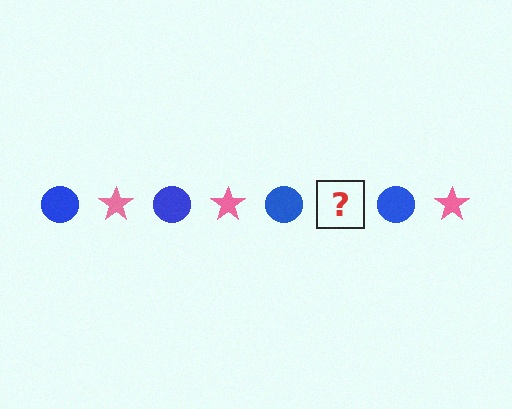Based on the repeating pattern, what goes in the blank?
The blank should be a pink star.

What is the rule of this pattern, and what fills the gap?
The rule is that the pattern alternates between blue circle and pink star. The gap should be filled with a pink star.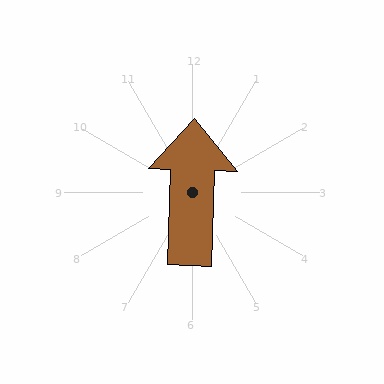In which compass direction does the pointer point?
North.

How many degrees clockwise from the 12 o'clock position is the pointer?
Approximately 2 degrees.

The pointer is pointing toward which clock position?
Roughly 12 o'clock.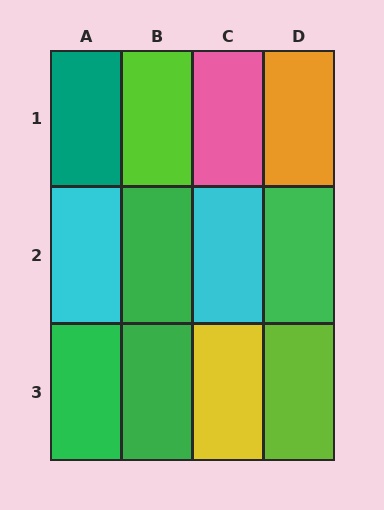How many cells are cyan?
2 cells are cyan.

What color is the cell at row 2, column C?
Cyan.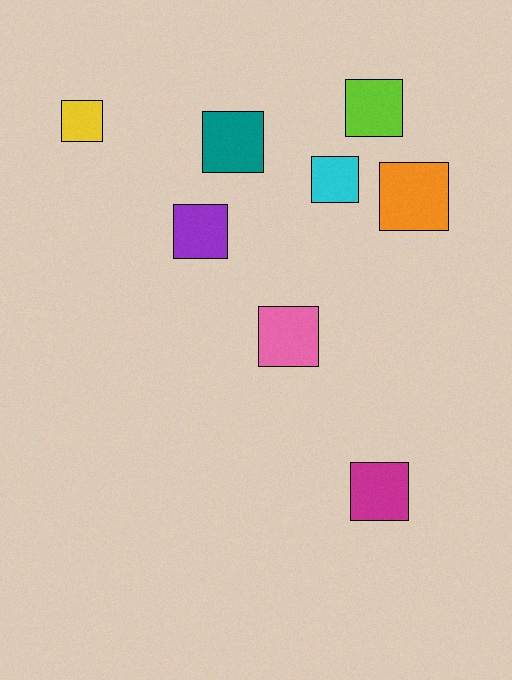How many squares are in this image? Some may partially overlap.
There are 8 squares.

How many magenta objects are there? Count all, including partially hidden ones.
There is 1 magenta object.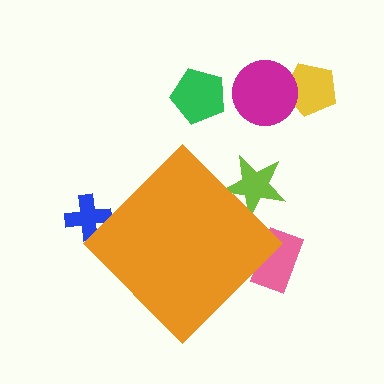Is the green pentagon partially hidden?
No, the green pentagon is fully visible.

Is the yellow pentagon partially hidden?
No, the yellow pentagon is fully visible.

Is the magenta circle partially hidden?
No, the magenta circle is fully visible.